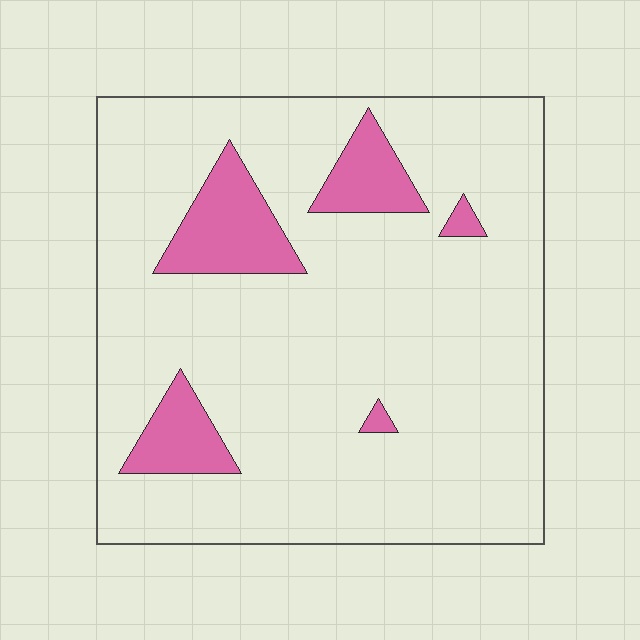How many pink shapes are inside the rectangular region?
5.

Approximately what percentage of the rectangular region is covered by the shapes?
Approximately 15%.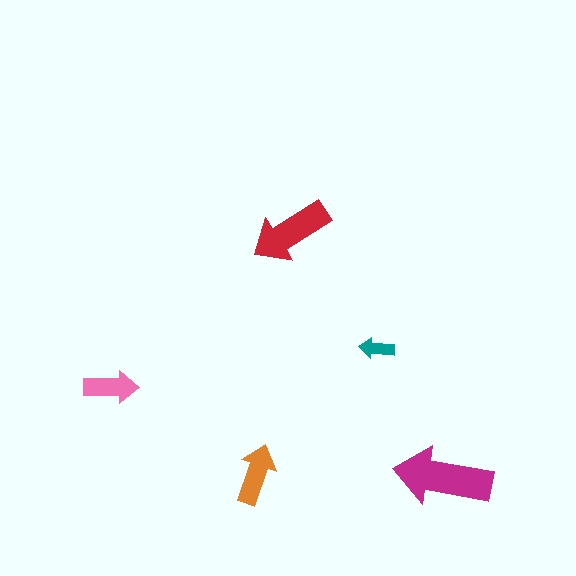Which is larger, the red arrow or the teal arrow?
The red one.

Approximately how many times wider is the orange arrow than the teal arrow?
About 1.5 times wider.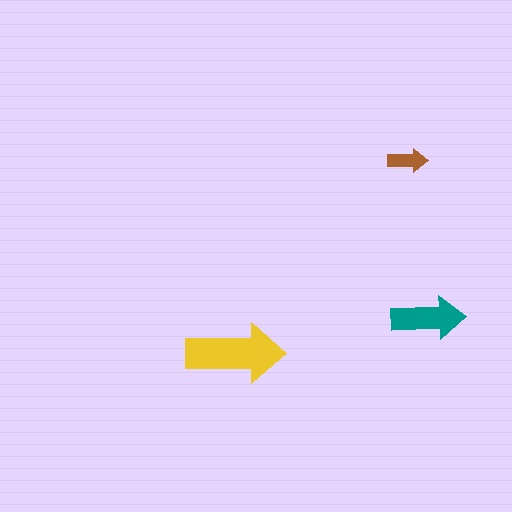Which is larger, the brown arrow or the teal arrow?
The teal one.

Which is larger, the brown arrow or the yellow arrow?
The yellow one.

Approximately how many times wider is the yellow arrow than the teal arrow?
About 1.5 times wider.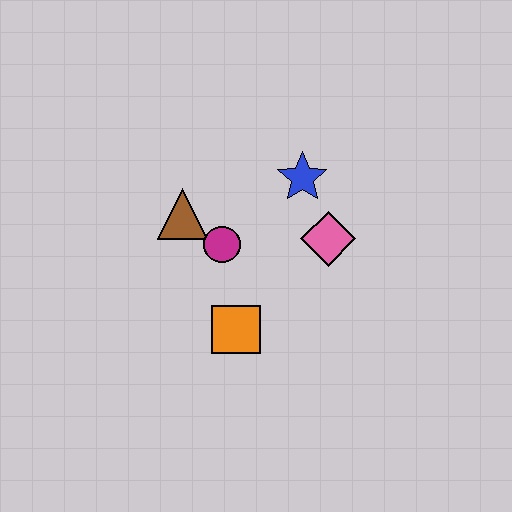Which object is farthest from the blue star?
The orange square is farthest from the blue star.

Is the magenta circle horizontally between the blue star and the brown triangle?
Yes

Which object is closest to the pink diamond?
The blue star is closest to the pink diamond.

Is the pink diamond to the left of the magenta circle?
No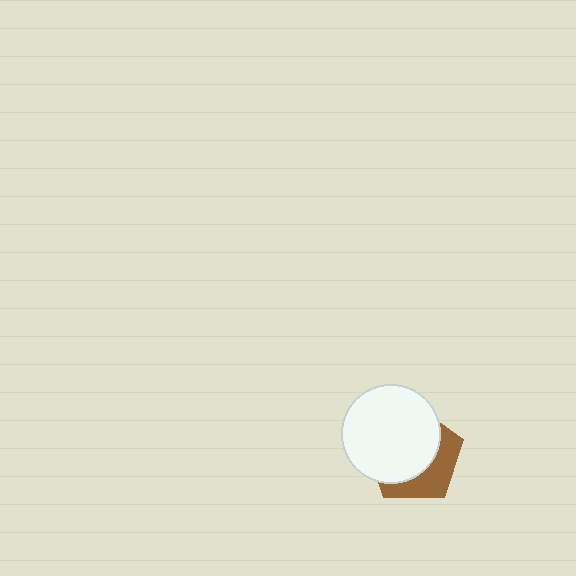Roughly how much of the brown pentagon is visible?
A small part of it is visible (roughly 36%).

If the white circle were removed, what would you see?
You would see the complete brown pentagon.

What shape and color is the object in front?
The object in front is a white circle.